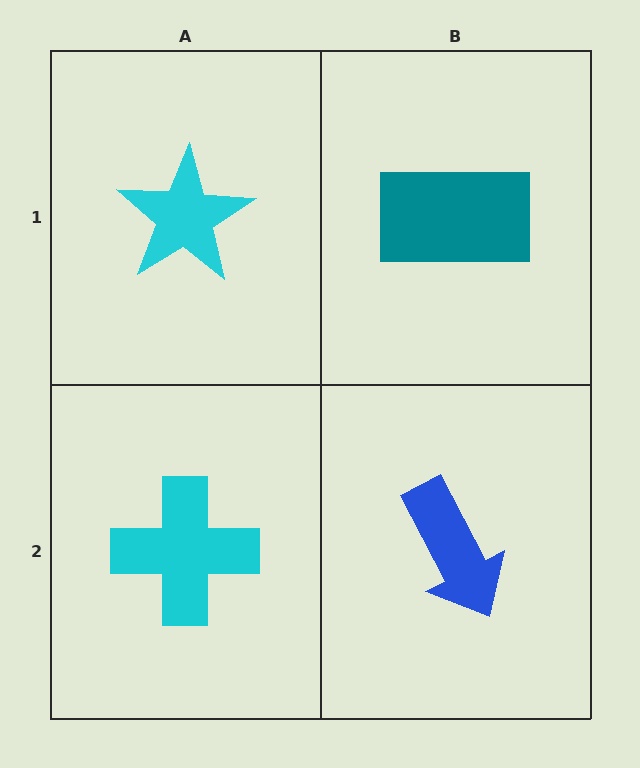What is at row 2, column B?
A blue arrow.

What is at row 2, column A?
A cyan cross.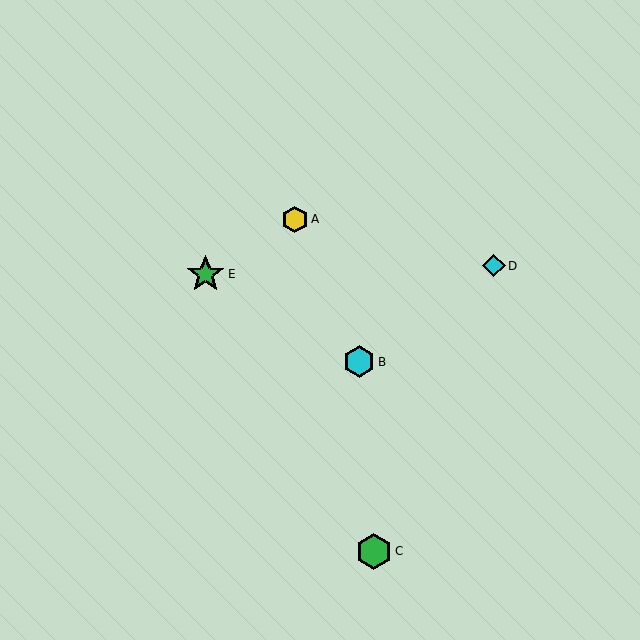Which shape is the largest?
The green star (labeled E) is the largest.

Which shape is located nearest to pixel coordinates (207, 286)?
The green star (labeled E) at (206, 274) is nearest to that location.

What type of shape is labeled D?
Shape D is a cyan diamond.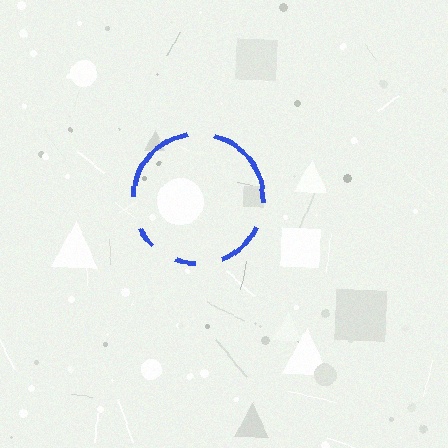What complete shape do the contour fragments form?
The contour fragments form a circle.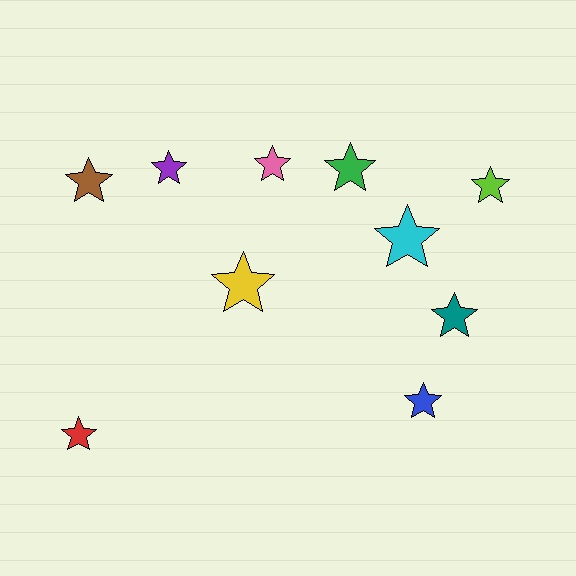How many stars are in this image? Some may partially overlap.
There are 10 stars.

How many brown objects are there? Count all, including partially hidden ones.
There is 1 brown object.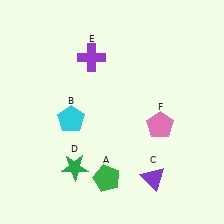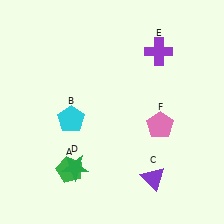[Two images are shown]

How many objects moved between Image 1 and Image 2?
2 objects moved between the two images.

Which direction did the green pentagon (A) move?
The green pentagon (A) moved left.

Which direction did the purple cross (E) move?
The purple cross (E) moved right.